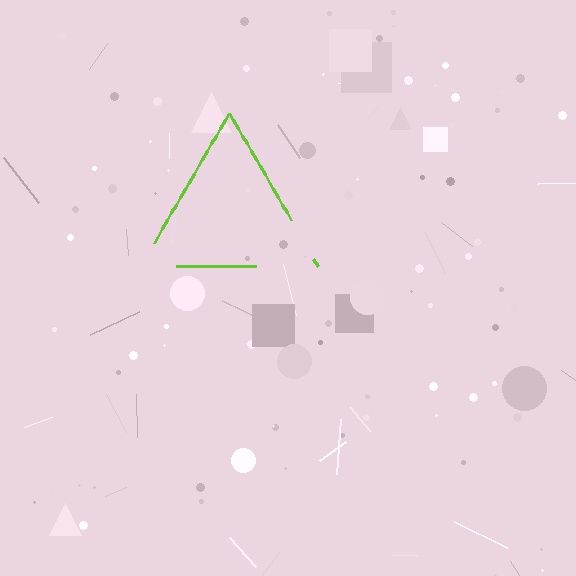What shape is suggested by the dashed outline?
The dashed outline suggests a triangle.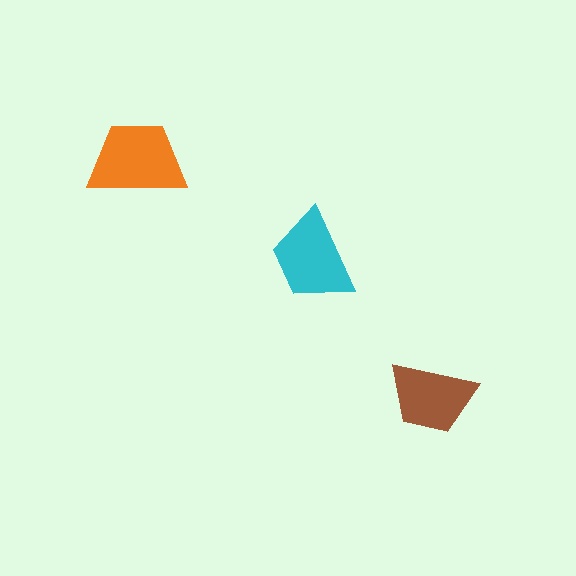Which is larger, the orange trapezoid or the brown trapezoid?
The orange one.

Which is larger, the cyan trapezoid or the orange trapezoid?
The orange one.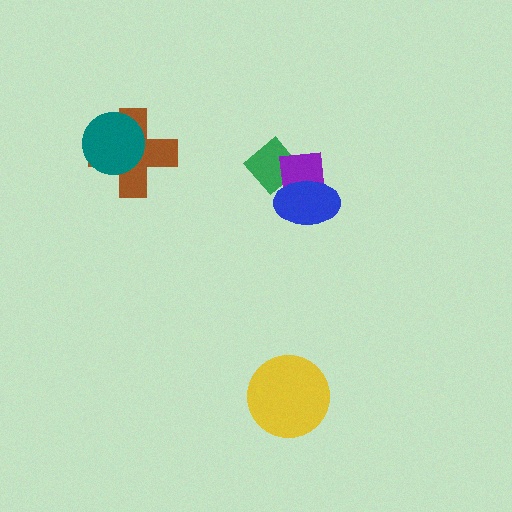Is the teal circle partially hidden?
No, no other shape covers it.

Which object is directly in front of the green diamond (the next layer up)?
The purple square is directly in front of the green diamond.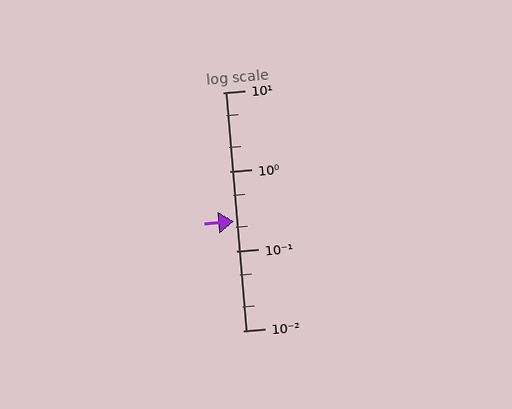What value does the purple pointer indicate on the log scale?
The pointer indicates approximately 0.24.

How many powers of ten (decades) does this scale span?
The scale spans 3 decades, from 0.01 to 10.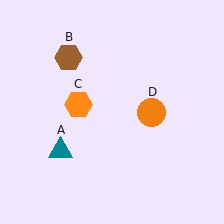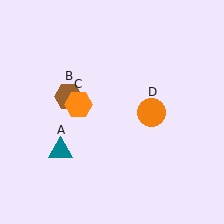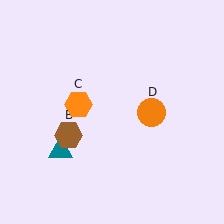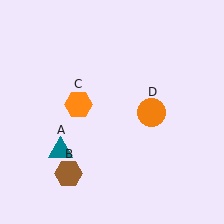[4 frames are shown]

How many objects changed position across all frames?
1 object changed position: brown hexagon (object B).